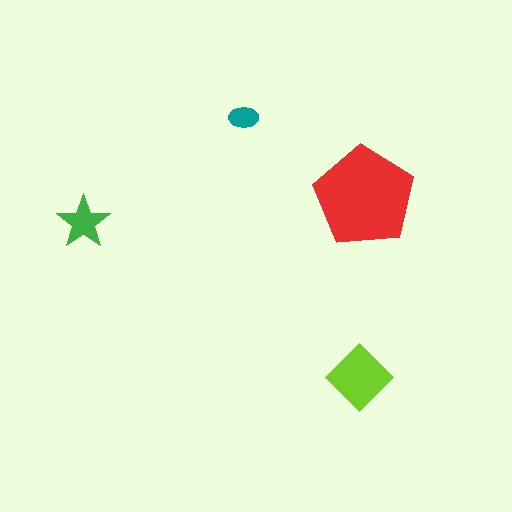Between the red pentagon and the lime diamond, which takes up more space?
The red pentagon.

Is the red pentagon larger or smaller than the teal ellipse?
Larger.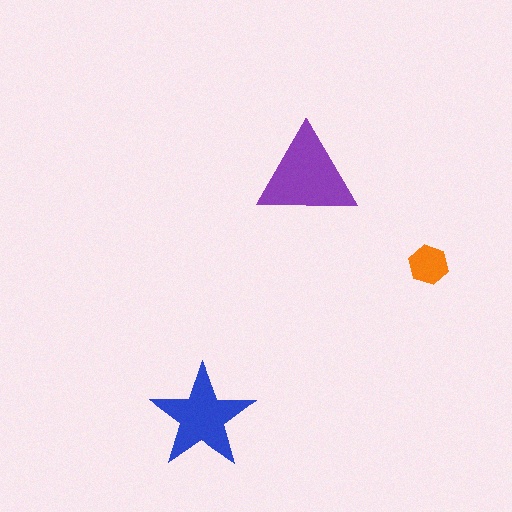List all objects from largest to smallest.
The purple triangle, the blue star, the orange hexagon.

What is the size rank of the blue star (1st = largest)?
2nd.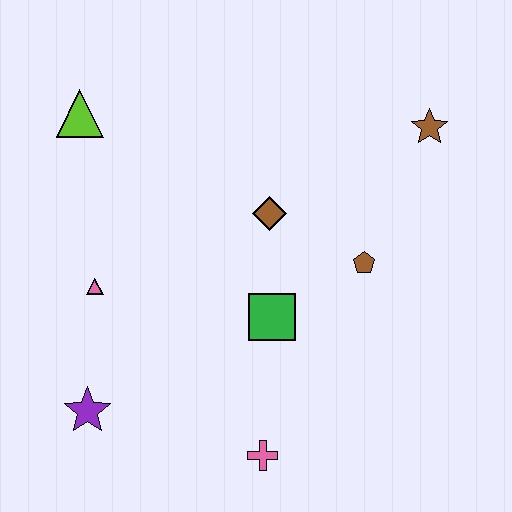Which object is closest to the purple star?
The pink triangle is closest to the purple star.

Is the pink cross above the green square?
No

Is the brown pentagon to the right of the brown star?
No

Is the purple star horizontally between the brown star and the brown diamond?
No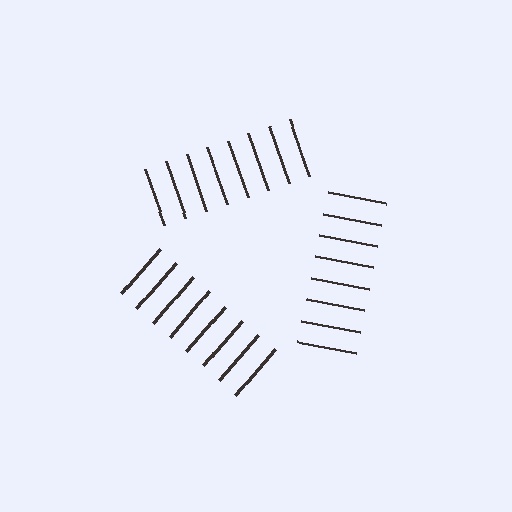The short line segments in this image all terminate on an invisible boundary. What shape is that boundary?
An illusory triangle — the line segments terminate on its edges but no continuous stroke is drawn.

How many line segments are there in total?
24 — 8 along each of the 3 edges.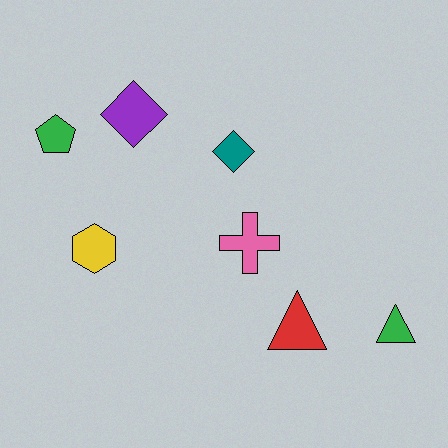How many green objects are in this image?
There are 2 green objects.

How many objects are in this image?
There are 7 objects.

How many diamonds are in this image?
There are 2 diamonds.